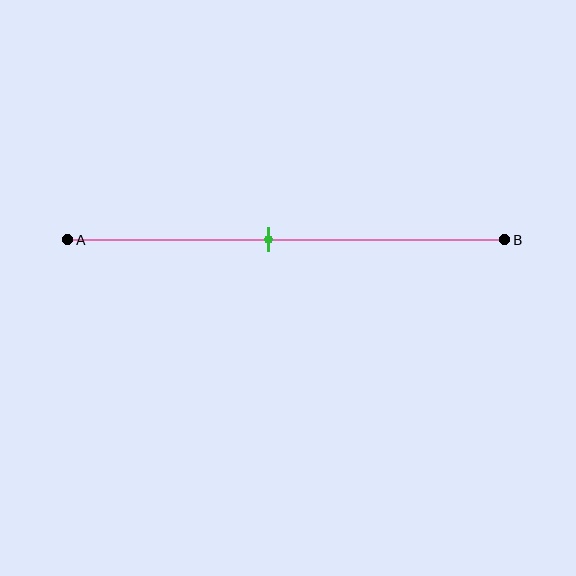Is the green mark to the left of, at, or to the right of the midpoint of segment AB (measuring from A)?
The green mark is to the left of the midpoint of segment AB.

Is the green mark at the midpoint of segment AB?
No, the mark is at about 45% from A, not at the 50% midpoint.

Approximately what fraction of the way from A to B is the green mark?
The green mark is approximately 45% of the way from A to B.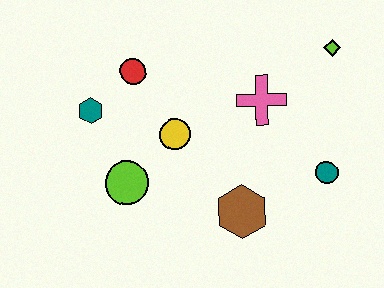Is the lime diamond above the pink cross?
Yes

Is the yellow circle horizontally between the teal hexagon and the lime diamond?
Yes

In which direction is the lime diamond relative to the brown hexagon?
The lime diamond is above the brown hexagon.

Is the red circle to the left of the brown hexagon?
Yes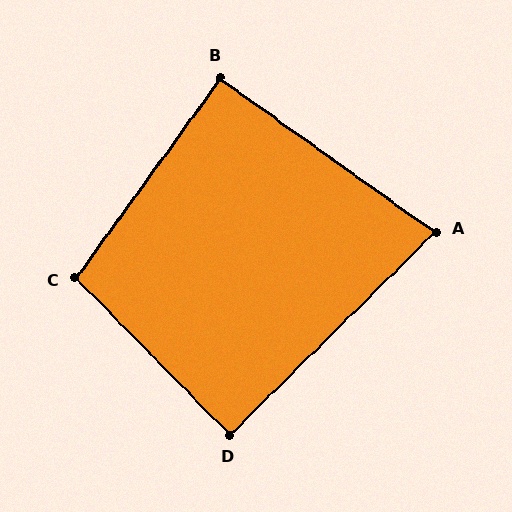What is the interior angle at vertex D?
Approximately 90 degrees (approximately right).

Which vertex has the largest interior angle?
C, at approximately 100 degrees.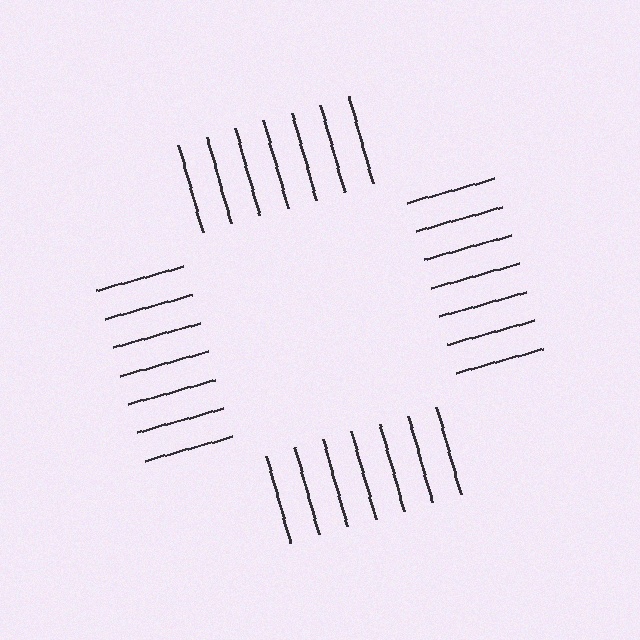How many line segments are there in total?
28 — 7 along each of the 4 edges.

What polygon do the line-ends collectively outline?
An illusory square — the line segments terminate on its edges but no continuous stroke is drawn.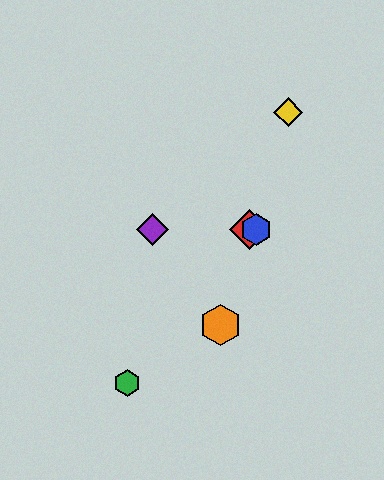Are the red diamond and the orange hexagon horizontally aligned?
No, the red diamond is at y≈229 and the orange hexagon is at y≈325.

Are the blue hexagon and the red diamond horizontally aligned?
Yes, both are at y≈229.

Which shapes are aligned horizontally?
The red diamond, the blue hexagon, the purple diamond are aligned horizontally.